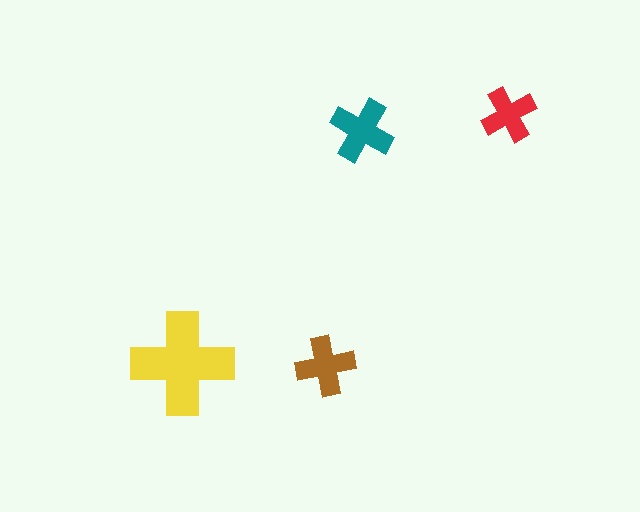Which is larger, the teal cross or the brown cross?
The teal one.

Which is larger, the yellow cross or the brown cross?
The yellow one.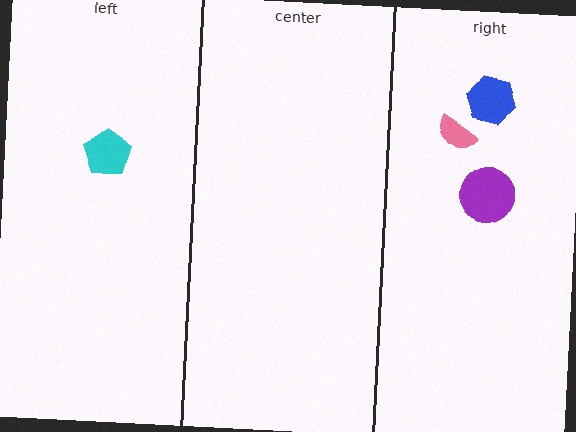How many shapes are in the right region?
3.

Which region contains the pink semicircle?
The right region.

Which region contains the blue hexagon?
The right region.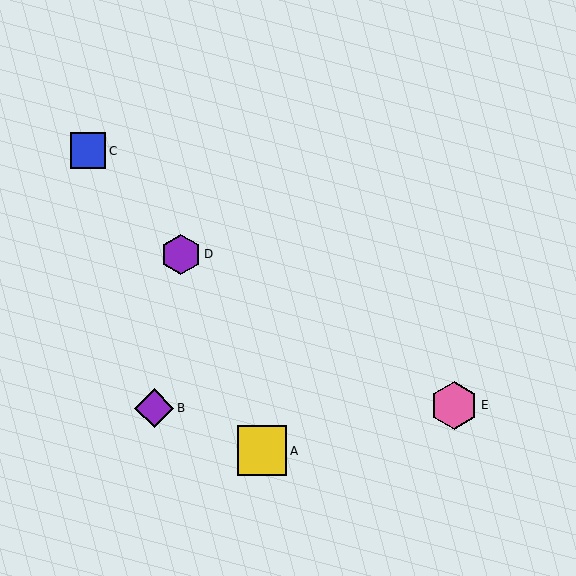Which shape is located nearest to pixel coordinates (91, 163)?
The blue square (labeled C) at (88, 151) is nearest to that location.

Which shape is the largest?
The yellow square (labeled A) is the largest.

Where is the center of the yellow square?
The center of the yellow square is at (262, 451).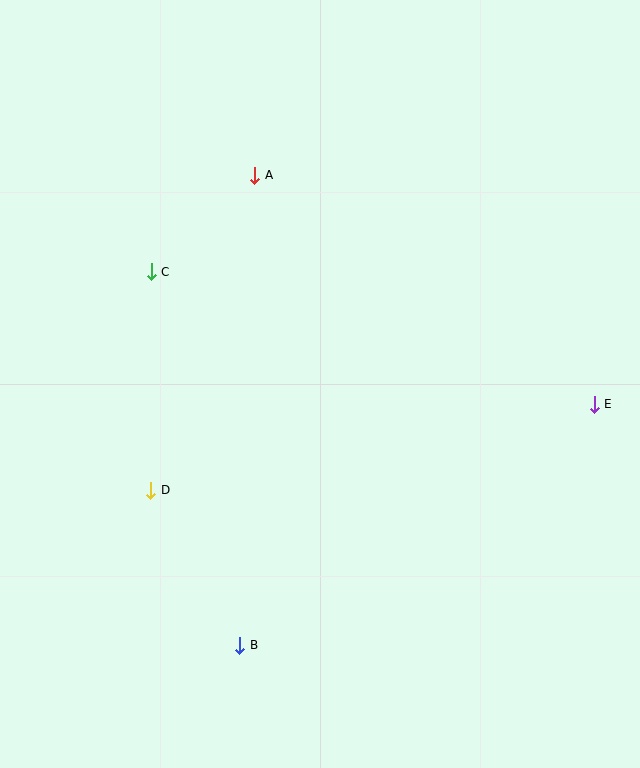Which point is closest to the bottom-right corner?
Point E is closest to the bottom-right corner.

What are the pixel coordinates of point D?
Point D is at (151, 490).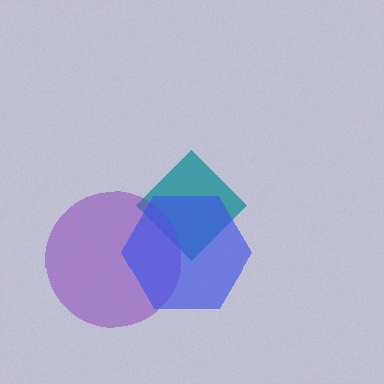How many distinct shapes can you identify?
There are 3 distinct shapes: a teal diamond, a purple circle, a blue hexagon.